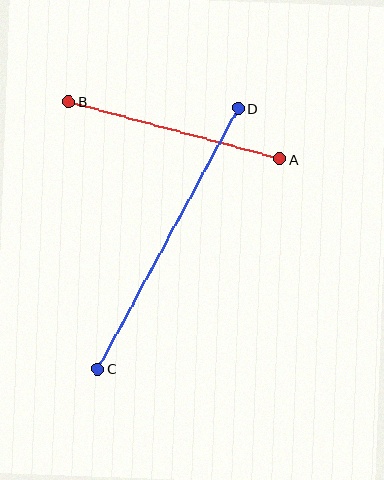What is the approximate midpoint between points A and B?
The midpoint is at approximately (174, 130) pixels.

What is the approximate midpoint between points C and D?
The midpoint is at approximately (168, 239) pixels.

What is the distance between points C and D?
The distance is approximately 296 pixels.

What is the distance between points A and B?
The distance is approximately 219 pixels.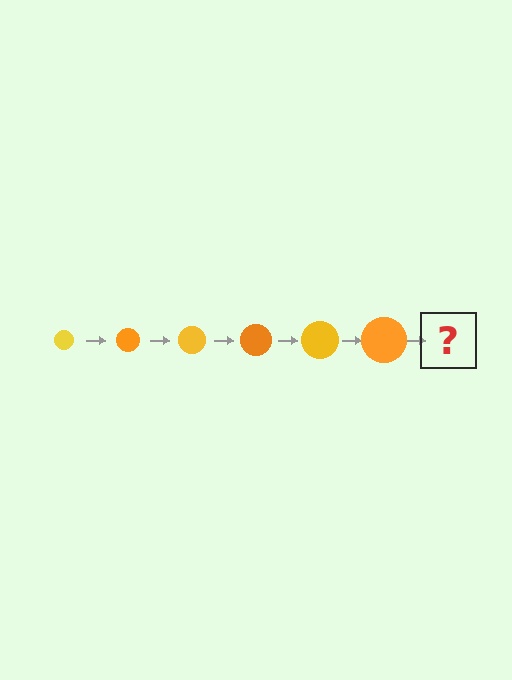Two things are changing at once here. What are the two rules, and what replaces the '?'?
The two rules are that the circle grows larger each step and the color cycles through yellow and orange. The '?' should be a yellow circle, larger than the previous one.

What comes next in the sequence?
The next element should be a yellow circle, larger than the previous one.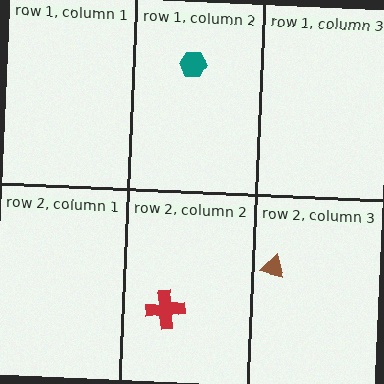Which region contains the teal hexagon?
The row 1, column 2 region.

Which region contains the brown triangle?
The row 2, column 3 region.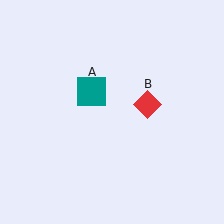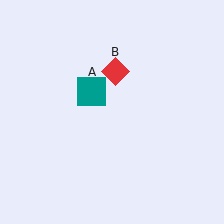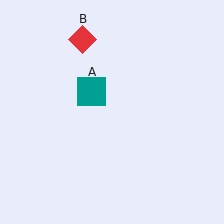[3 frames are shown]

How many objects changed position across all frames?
1 object changed position: red diamond (object B).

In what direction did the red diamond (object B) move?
The red diamond (object B) moved up and to the left.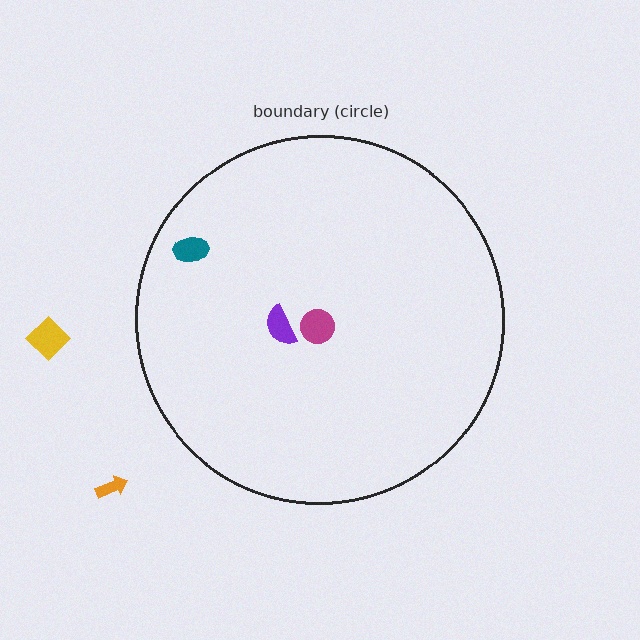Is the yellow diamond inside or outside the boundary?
Outside.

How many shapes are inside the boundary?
3 inside, 2 outside.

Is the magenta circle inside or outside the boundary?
Inside.